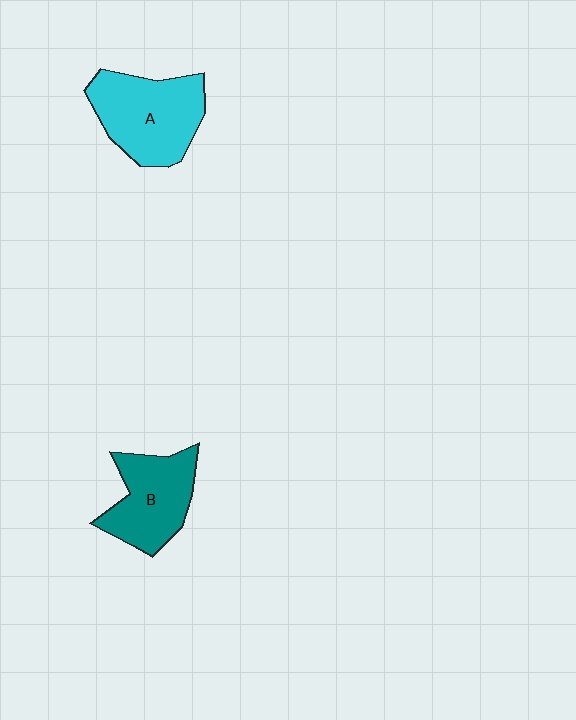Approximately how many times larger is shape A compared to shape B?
Approximately 1.2 times.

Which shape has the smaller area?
Shape B (teal).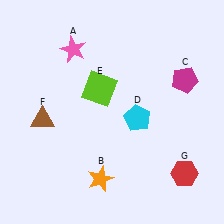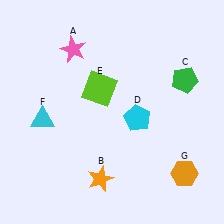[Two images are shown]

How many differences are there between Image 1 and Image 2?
There are 3 differences between the two images.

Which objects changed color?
C changed from magenta to green. F changed from brown to cyan. G changed from red to orange.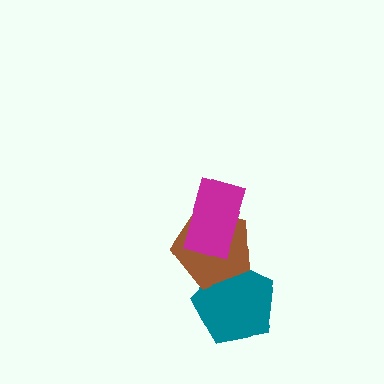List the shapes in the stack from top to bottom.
From top to bottom: the magenta rectangle, the brown pentagon, the teal pentagon.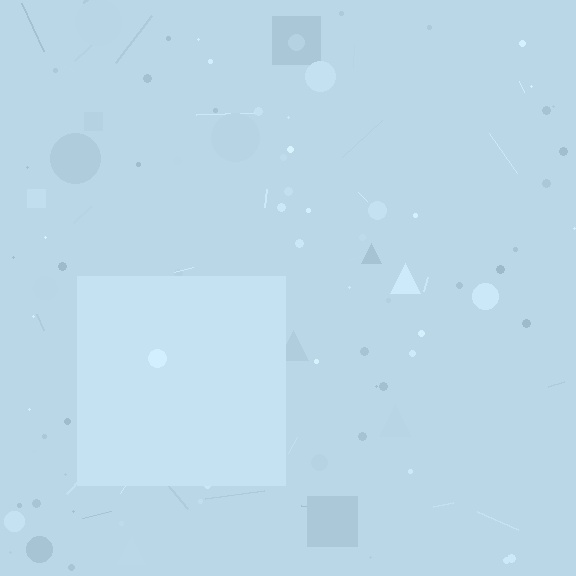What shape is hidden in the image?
A square is hidden in the image.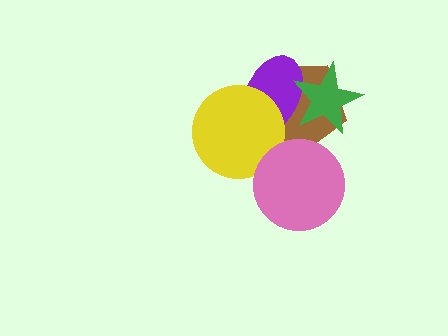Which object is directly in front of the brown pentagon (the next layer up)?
The purple ellipse is directly in front of the brown pentagon.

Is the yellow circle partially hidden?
Yes, it is partially covered by another shape.